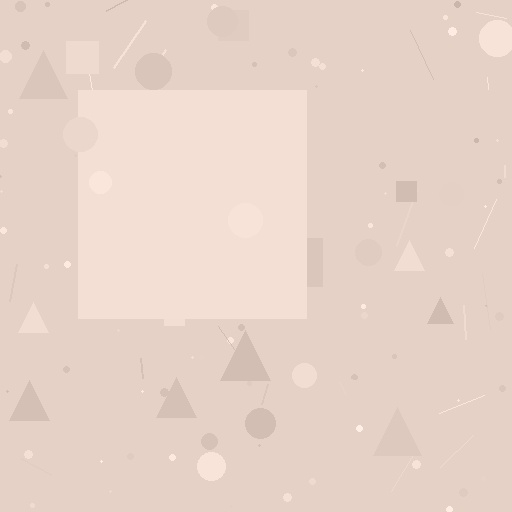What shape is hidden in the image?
A square is hidden in the image.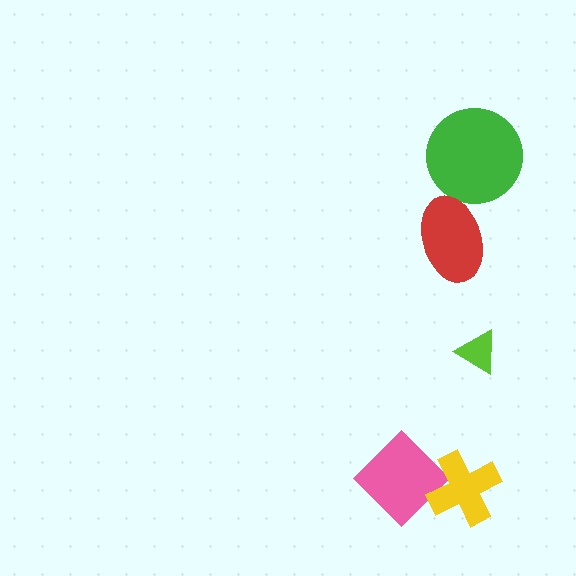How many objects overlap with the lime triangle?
0 objects overlap with the lime triangle.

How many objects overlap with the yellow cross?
1 object overlaps with the yellow cross.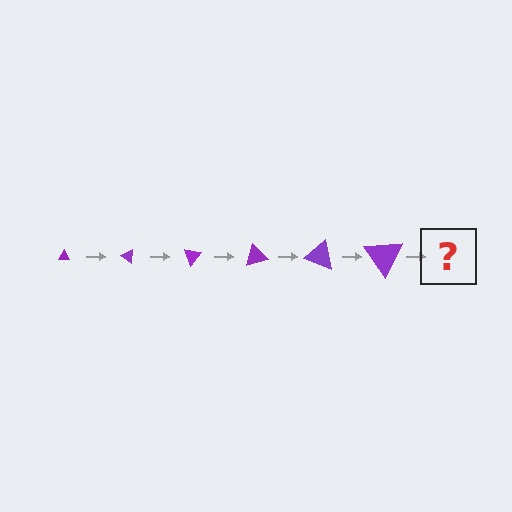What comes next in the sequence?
The next element should be a triangle, larger than the previous one and rotated 210 degrees from the start.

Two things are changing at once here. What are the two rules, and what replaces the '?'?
The two rules are that the triangle grows larger each step and it rotates 35 degrees each step. The '?' should be a triangle, larger than the previous one and rotated 210 degrees from the start.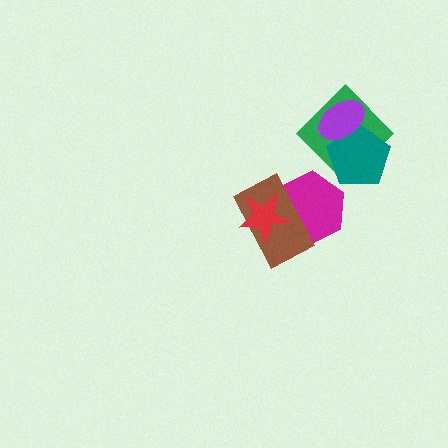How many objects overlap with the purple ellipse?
2 objects overlap with the purple ellipse.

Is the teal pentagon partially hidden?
Yes, it is partially covered by another shape.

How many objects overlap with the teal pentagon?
2 objects overlap with the teal pentagon.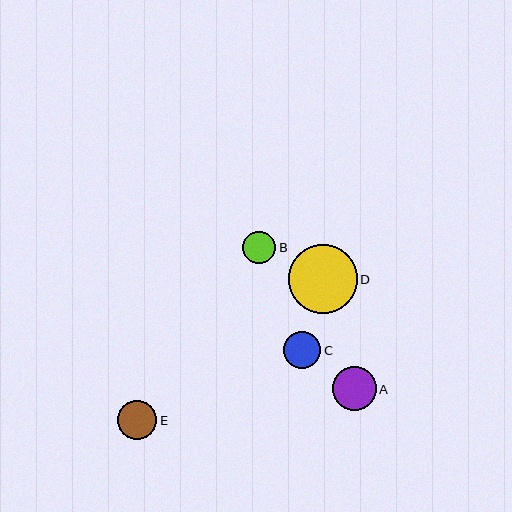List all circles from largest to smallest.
From largest to smallest: D, A, E, C, B.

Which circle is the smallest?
Circle B is the smallest with a size of approximately 33 pixels.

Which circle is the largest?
Circle D is the largest with a size of approximately 68 pixels.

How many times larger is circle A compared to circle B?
Circle A is approximately 1.4 times the size of circle B.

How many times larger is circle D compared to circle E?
Circle D is approximately 1.7 times the size of circle E.